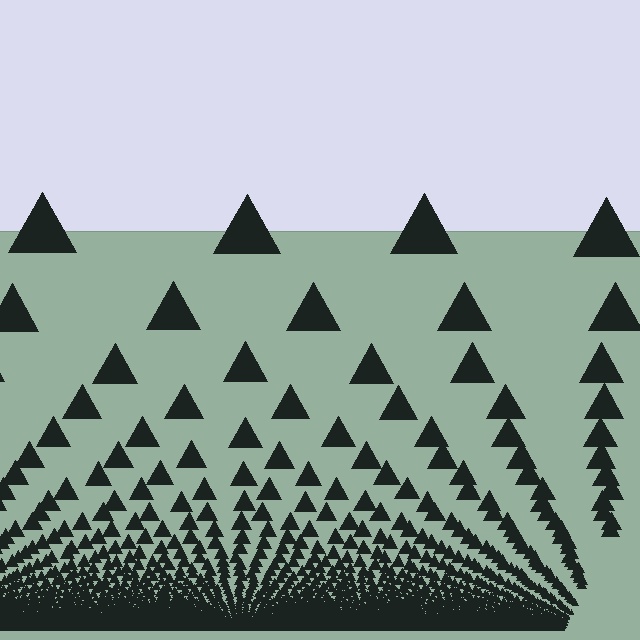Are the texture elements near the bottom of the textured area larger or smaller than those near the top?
Smaller. The gradient is inverted — elements near the bottom are smaller and denser.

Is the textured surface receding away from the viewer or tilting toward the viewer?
The surface appears to tilt toward the viewer. Texture elements get larger and sparser toward the top.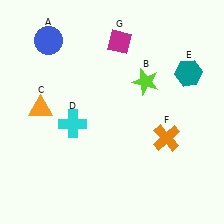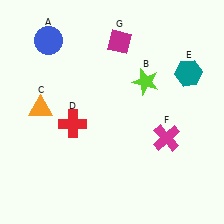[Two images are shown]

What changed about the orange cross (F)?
In Image 1, F is orange. In Image 2, it changed to magenta.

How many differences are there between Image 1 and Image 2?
There are 2 differences between the two images.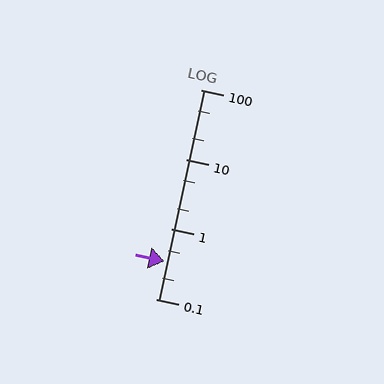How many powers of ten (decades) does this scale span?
The scale spans 3 decades, from 0.1 to 100.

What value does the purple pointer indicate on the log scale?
The pointer indicates approximately 0.35.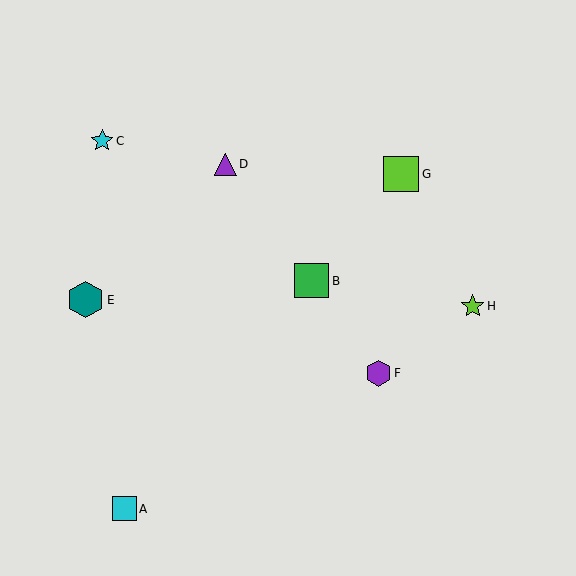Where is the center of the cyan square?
The center of the cyan square is at (124, 509).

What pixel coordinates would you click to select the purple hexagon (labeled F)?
Click at (378, 373) to select the purple hexagon F.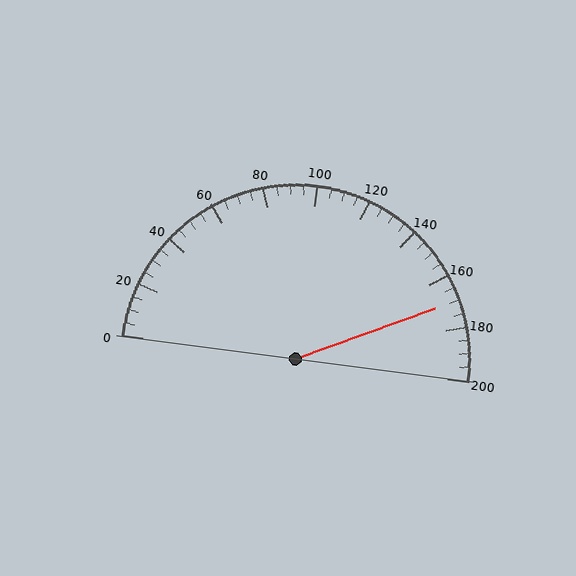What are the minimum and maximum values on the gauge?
The gauge ranges from 0 to 200.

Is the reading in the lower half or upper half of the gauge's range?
The reading is in the upper half of the range (0 to 200).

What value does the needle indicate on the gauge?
The needle indicates approximately 170.